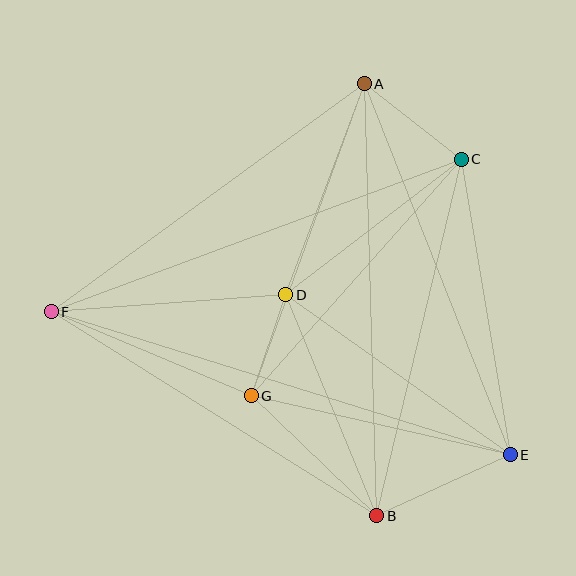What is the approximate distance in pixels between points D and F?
The distance between D and F is approximately 235 pixels.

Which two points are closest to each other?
Points D and G are closest to each other.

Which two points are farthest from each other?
Points E and F are farthest from each other.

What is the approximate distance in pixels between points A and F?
The distance between A and F is approximately 387 pixels.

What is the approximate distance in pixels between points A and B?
The distance between A and B is approximately 432 pixels.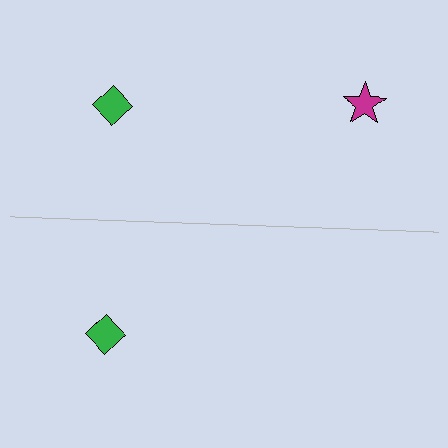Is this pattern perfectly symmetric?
No, the pattern is not perfectly symmetric. A magenta star is missing from the bottom side.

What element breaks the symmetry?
A magenta star is missing from the bottom side.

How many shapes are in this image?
There are 3 shapes in this image.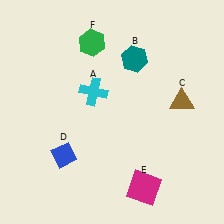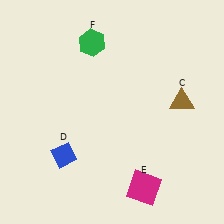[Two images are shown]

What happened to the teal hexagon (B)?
The teal hexagon (B) was removed in Image 2. It was in the top-right area of Image 1.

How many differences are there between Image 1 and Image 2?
There are 2 differences between the two images.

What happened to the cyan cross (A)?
The cyan cross (A) was removed in Image 2. It was in the top-left area of Image 1.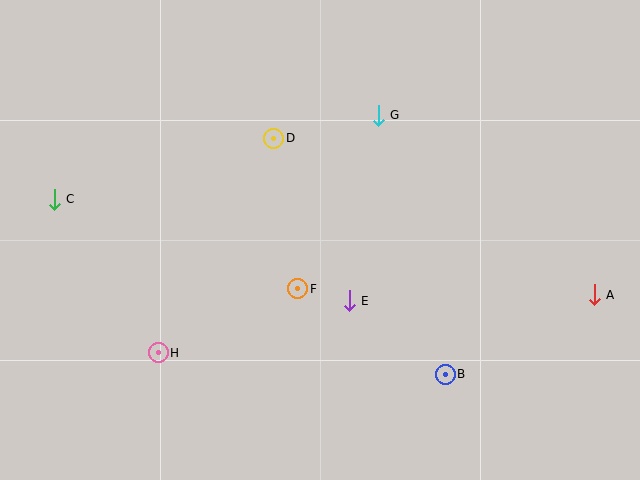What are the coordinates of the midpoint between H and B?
The midpoint between H and B is at (302, 363).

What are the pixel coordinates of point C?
Point C is at (54, 199).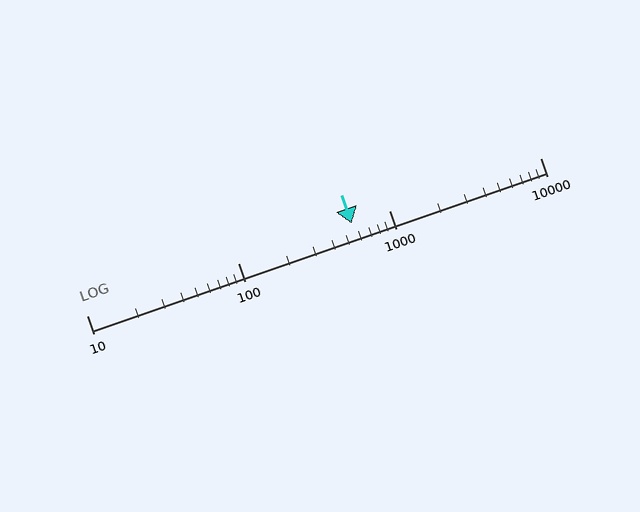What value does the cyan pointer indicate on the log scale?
The pointer indicates approximately 570.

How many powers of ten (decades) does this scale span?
The scale spans 3 decades, from 10 to 10000.